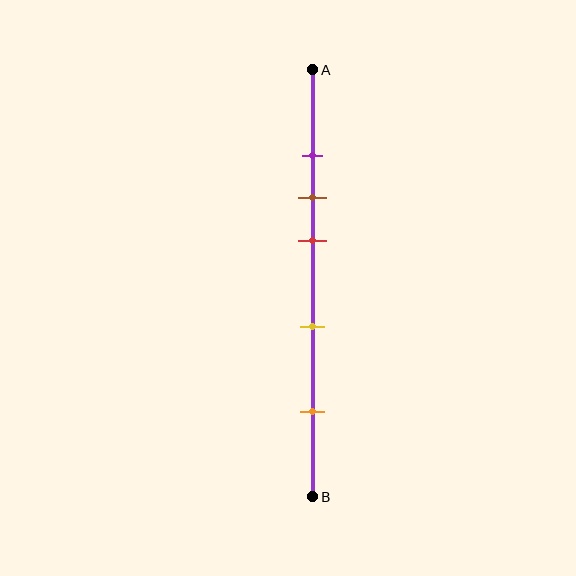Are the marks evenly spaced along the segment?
No, the marks are not evenly spaced.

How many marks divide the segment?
There are 5 marks dividing the segment.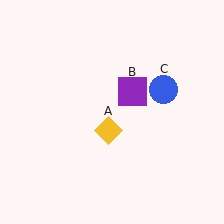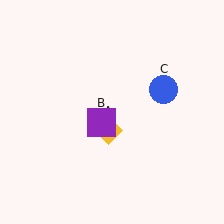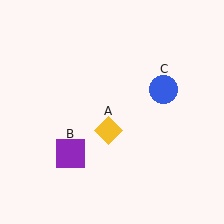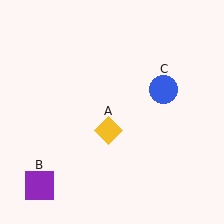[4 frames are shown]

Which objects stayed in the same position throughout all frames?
Yellow diamond (object A) and blue circle (object C) remained stationary.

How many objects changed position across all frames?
1 object changed position: purple square (object B).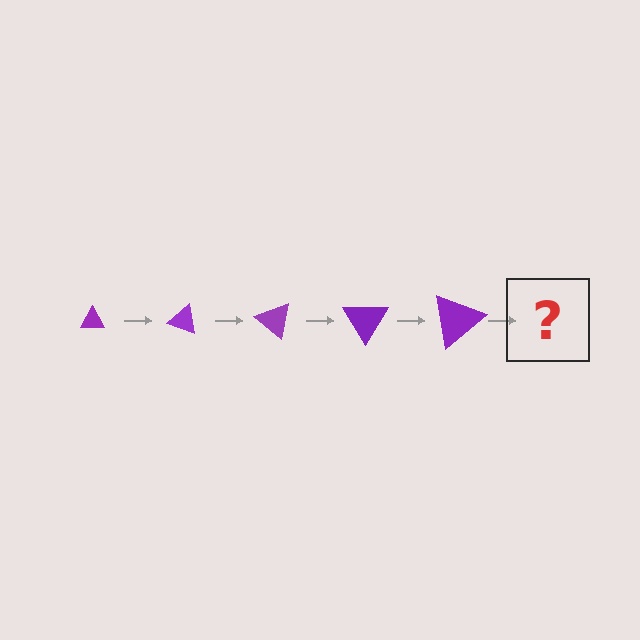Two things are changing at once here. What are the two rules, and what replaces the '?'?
The two rules are that the triangle grows larger each step and it rotates 20 degrees each step. The '?' should be a triangle, larger than the previous one and rotated 100 degrees from the start.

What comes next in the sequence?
The next element should be a triangle, larger than the previous one and rotated 100 degrees from the start.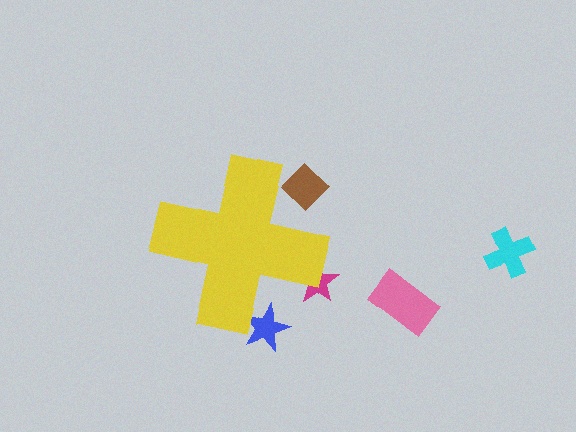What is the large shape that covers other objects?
A yellow cross.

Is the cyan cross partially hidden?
No, the cyan cross is fully visible.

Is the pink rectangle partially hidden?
No, the pink rectangle is fully visible.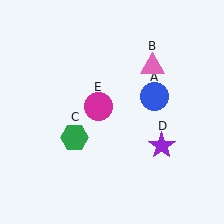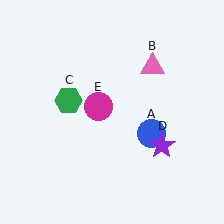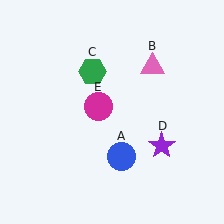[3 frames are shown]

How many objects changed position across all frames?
2 objects changed position: blue circle (object A), green hexagon (object C).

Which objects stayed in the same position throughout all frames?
Pink triangle (object B) and purple star (object D) and magenta circle (object E) remained stationary.